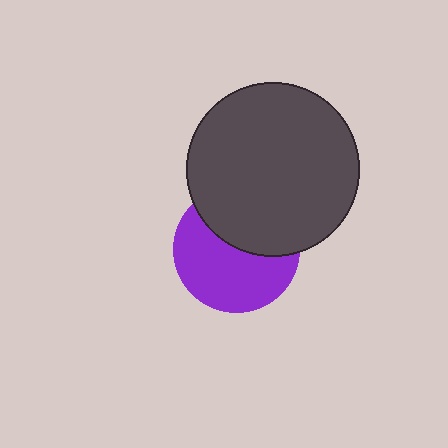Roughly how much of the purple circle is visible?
About half of it is visible (roughly 58%).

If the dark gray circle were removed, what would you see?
You would see the complete purple circle.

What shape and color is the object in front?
The object in front is a dark gray circle.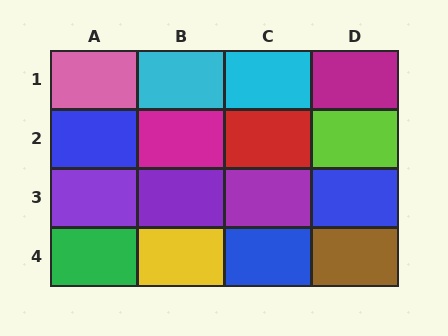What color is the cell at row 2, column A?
Blue.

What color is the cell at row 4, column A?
Green.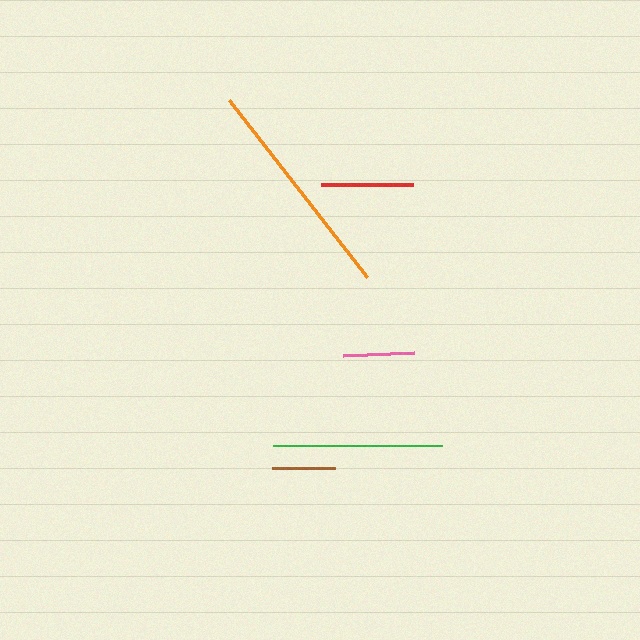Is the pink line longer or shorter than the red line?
The red line is longer than the pink line.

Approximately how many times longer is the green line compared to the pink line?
The green line is approximately 2.4 times the length of the pink line.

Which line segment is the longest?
The orange line is the longest at approximately 225 pixels.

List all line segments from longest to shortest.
From longest to shortest: orange, green, red, pink, brown.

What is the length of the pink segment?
The pink segment is approximately 71 pixels long.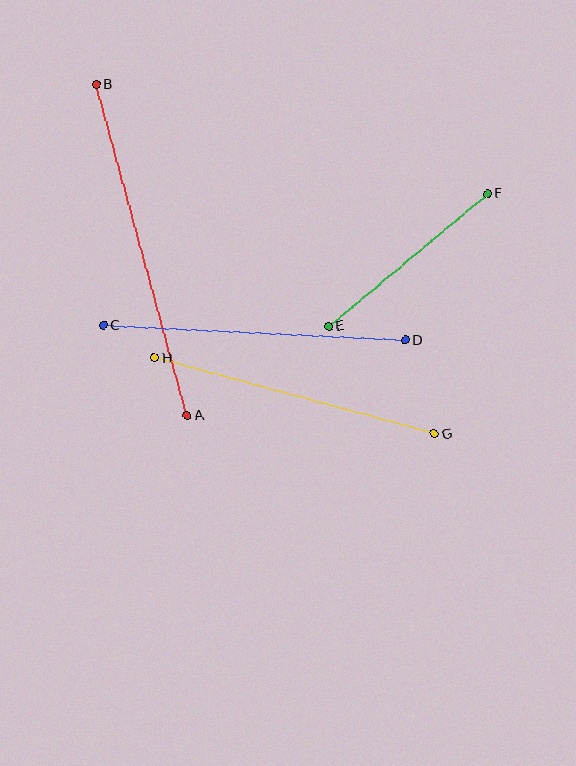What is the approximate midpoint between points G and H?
The midpoint is at approximately (294, 396) pixels.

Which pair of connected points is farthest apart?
Points A and B are farthest apart.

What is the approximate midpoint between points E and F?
The midpoint is at approximately (408, 260) pixels.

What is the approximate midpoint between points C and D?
The midpoint is at approximately (254, 333) pixels.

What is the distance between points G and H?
The distance is approximately 290 pixels.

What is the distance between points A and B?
The distance is approximately 344 pixels.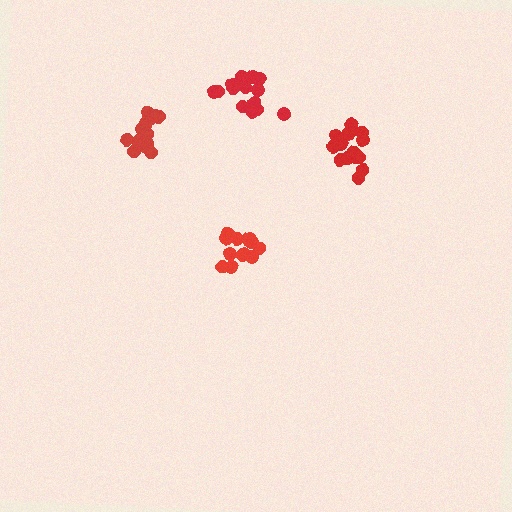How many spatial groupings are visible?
There are 4 spatial groupings.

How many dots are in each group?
Group 1: 15 dots, Group 2: 14 dots, Group 3: 16 dots, Group 4: 15 dots (60 total).